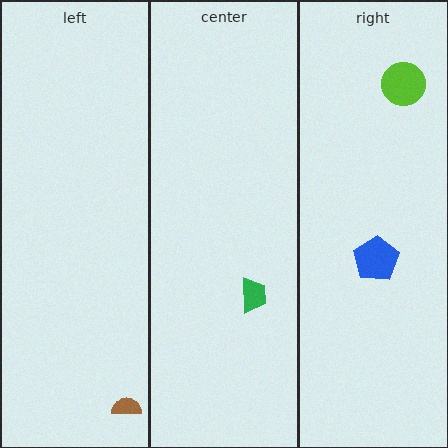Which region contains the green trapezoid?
The center region.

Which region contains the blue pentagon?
The right region.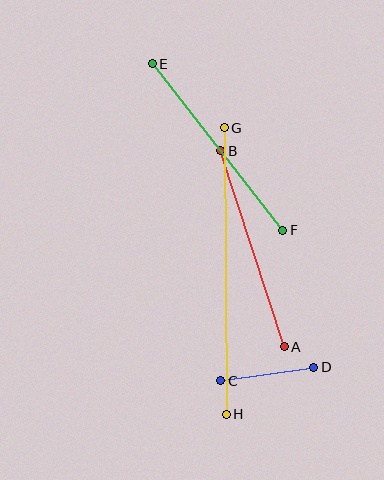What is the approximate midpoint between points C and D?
The midpoint is at approximately (267, 374) pixels.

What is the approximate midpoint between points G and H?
The midpoint is at approximately (225, 271) pixels.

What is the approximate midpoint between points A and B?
The midpoint is at approximately (252, 249) pixels.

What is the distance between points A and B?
The distance is approximately 206 pixels.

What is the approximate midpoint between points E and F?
The midpoint is at approximately (217, 147) pixels.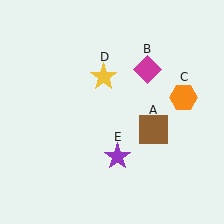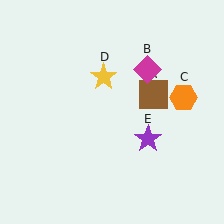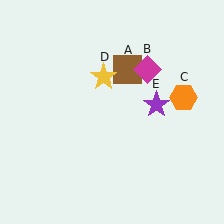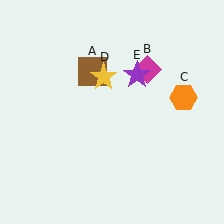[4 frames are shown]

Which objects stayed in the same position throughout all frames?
Magenta diamond (object B) and orange hexagon (object C) and yellow star (object D) remained stationary.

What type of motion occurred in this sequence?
The brown square (object A), purple star (object E) rotated counterclockwise around the center of the scene.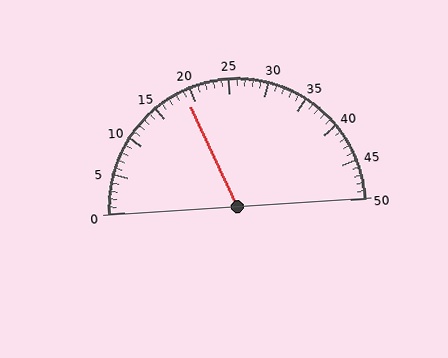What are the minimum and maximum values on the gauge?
The gauge ranges from 0 to 50.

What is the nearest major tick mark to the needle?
The nearest major tick mark is 20.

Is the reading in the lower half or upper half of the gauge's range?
The reading is in the lower half of the range (0 to 50).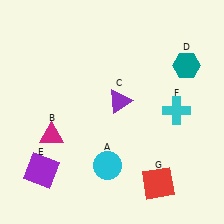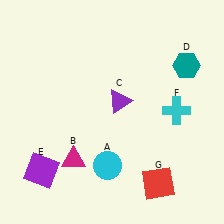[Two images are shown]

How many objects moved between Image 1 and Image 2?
1 object moved between the two images.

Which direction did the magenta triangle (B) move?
The magenta triangle (B) moved down.